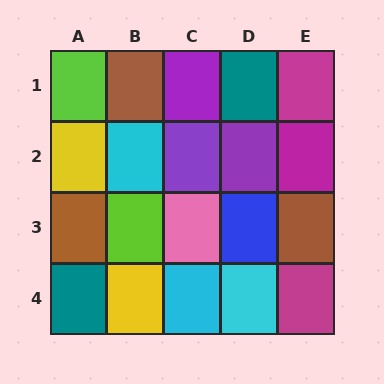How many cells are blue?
1 cell is blue.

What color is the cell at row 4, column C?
Cyan.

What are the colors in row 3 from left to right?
Brown, lime, pink, blue, brown.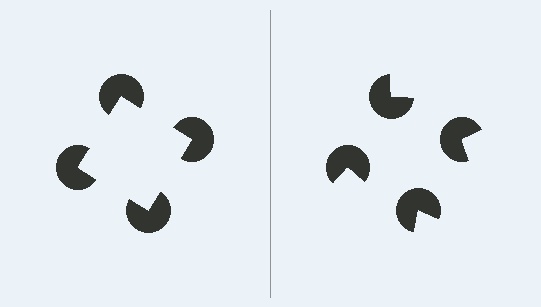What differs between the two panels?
The pac-man discs are positioned identically on both sides; only the wedge orientations differ. On the left they align to a square; on the right they are misaligned.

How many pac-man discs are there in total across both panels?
8 — 4 on each side.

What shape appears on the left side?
An illusory square.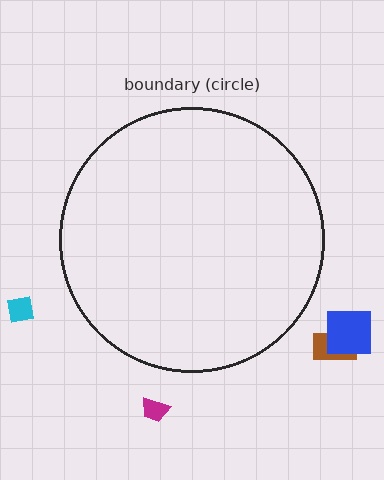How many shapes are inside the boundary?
0 inside, 4 outside.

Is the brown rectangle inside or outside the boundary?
Outside.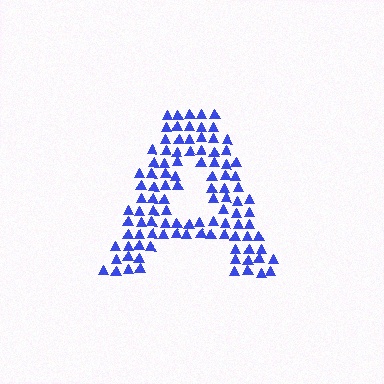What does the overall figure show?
The overall figure shows the letter A.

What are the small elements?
The small elements are triangles.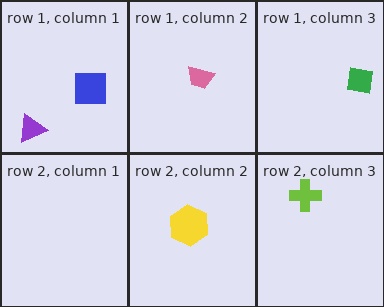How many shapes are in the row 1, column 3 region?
1.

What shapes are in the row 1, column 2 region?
The pink trapezoid.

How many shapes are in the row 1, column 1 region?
2.